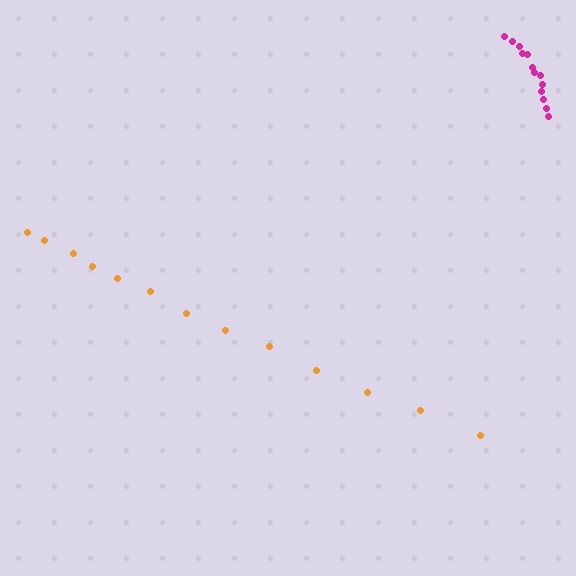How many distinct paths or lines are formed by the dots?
There are 2 distinct paths.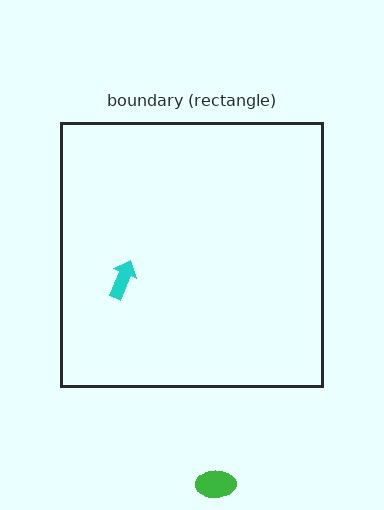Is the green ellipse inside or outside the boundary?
Outside.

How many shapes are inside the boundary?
1 inside, 1 outside.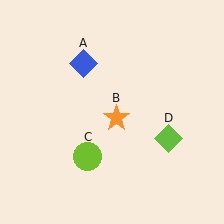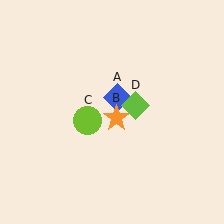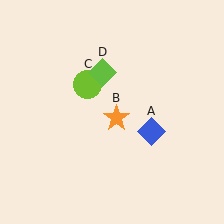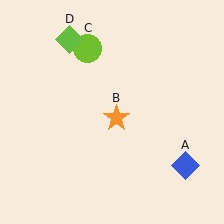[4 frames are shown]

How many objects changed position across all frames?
3 objects changed position: blue diamond (object A), lime circle (object C), lime diamond (object D).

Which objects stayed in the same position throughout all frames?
Orange star (object B) remained stationary.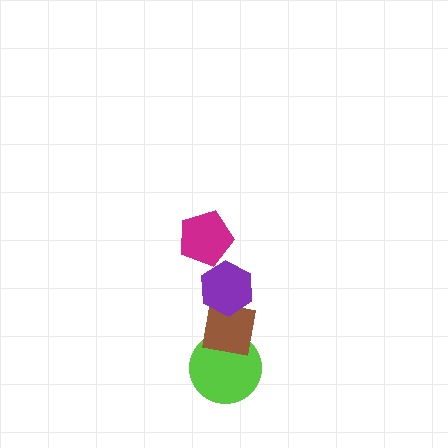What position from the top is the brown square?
The brown square is 3rd from the top.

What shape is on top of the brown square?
The purple hexagon is on top of the brown square.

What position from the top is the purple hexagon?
The purple hexagon is 2nd from the top.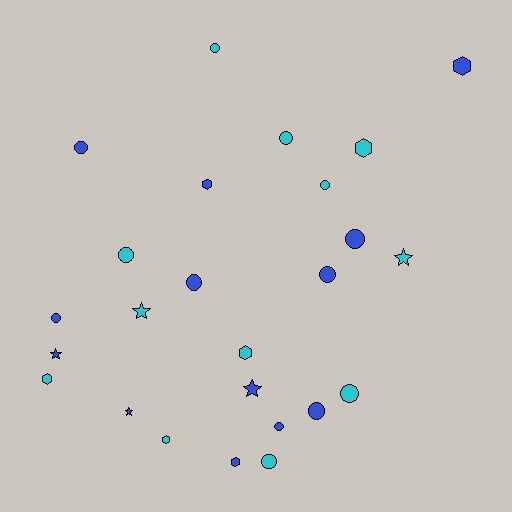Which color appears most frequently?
Blue, with 13 objects.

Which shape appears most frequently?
Circle, with 13 objects.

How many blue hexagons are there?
There are 3 blue hexagons.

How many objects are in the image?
There are 25 objects.